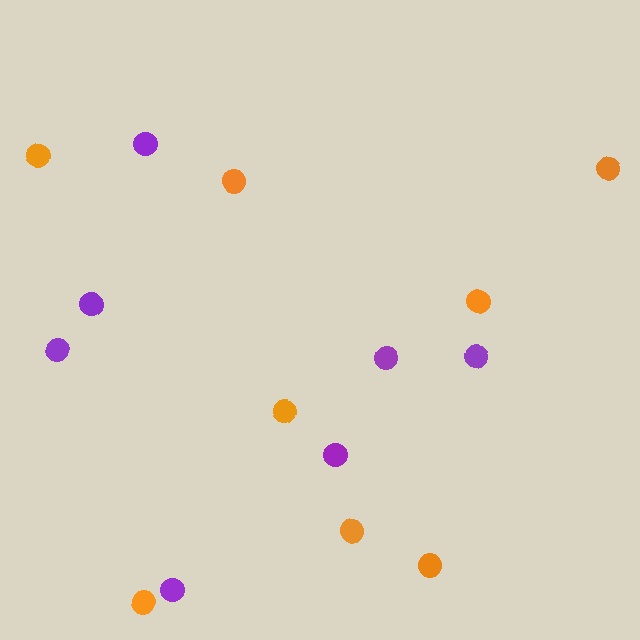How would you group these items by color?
There are 2 groups: one group of orange circles (8) and one group of purple circles (7).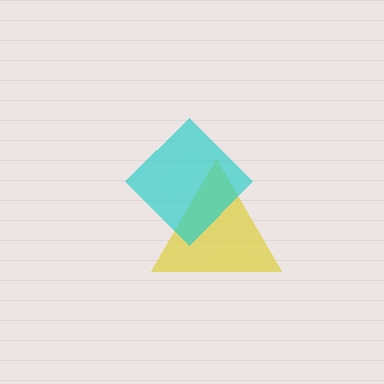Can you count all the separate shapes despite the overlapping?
Yes, there are 2 separate shapes.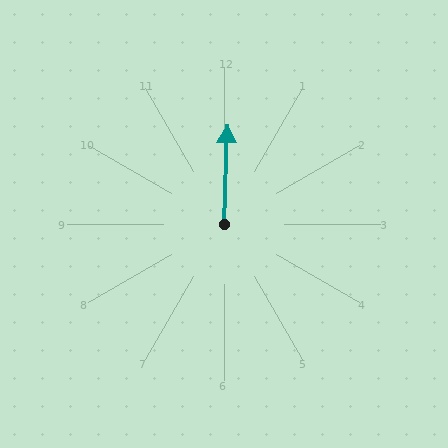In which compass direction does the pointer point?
North.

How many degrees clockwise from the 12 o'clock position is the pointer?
Approximately 2 degrees.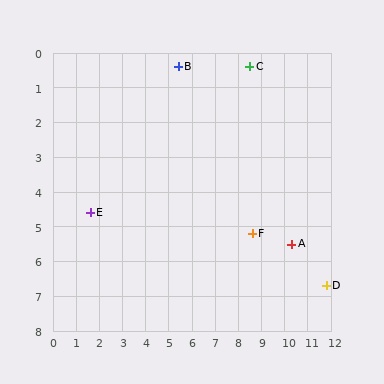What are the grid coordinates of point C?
Point C is at approximately (8.5, 0.4).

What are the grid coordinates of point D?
Point D is at approximately (11.8, 6.7).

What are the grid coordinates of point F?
Point F is at approximately (8.6, 5.2).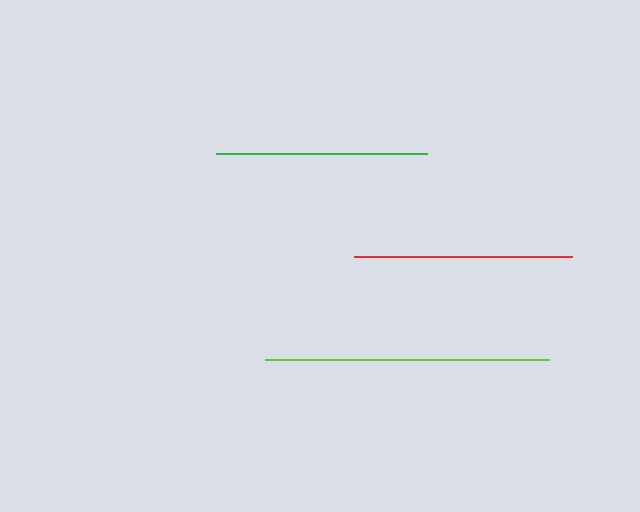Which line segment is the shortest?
The green line is the shortest at approximately 211 pixels.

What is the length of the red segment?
The red segment is approximately 218 pixels long.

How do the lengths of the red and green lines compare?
The red and green lines are approximately the same length.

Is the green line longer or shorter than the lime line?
The lime line is longer than the green line.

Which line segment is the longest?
The lime line is the longest at approximately 284 pixels.